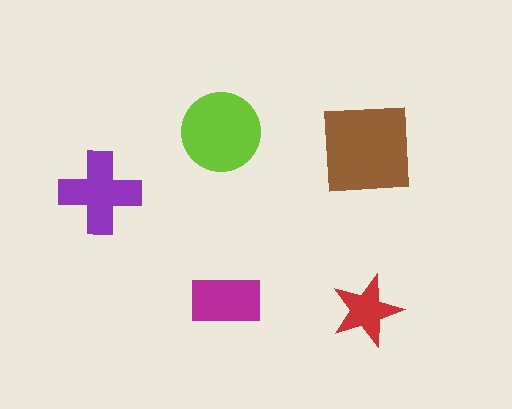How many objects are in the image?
There are 5 objects in the image.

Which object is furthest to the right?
The brown square is rightmost.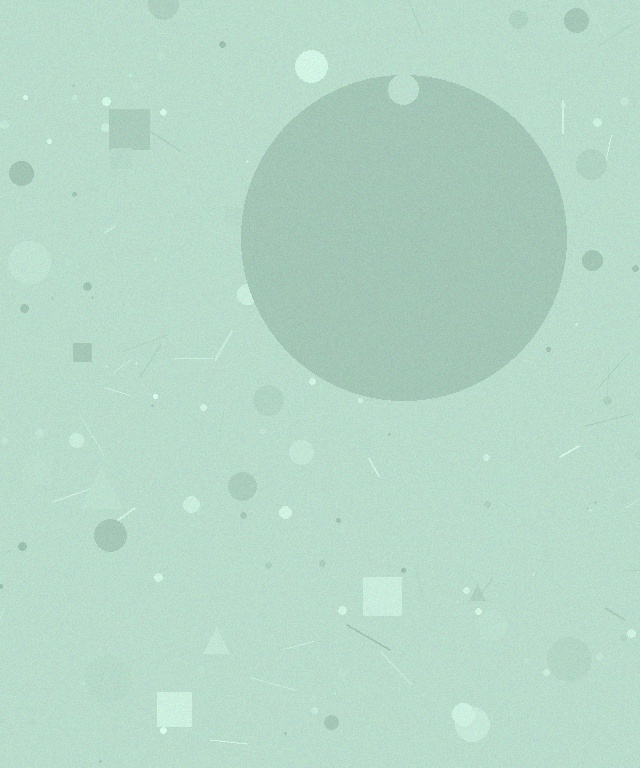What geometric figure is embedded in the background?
A circle is embedded in the background.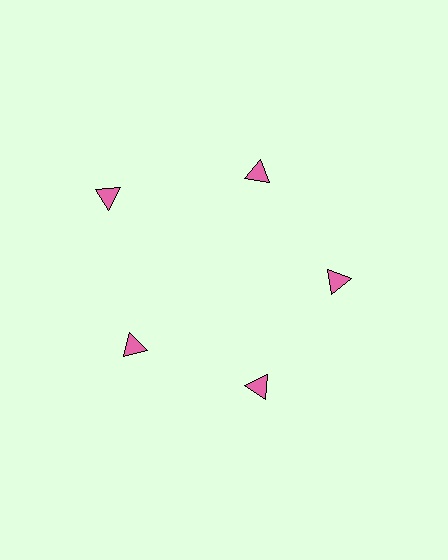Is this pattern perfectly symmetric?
No. The 5 pink triangles are arranged in a ring, but one element near the 10 o'clock position is pushed outward from the center, breaking the 5-fold rotational symmetry.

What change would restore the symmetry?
The symmetry would be restored by moving it inward, back onto the ring so that all 5 triangles sit at equal angles and equal distance from the center.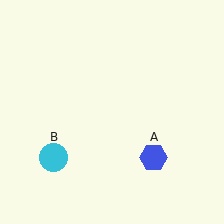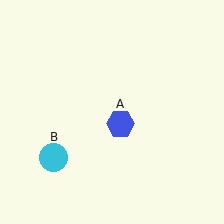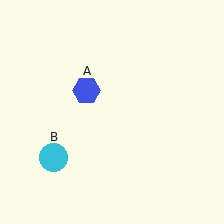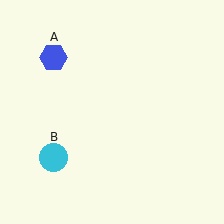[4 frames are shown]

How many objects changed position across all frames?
1 object changed position: blue hexagon (object A).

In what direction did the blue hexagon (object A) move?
The blue hexagon (object A) moved up and to the left.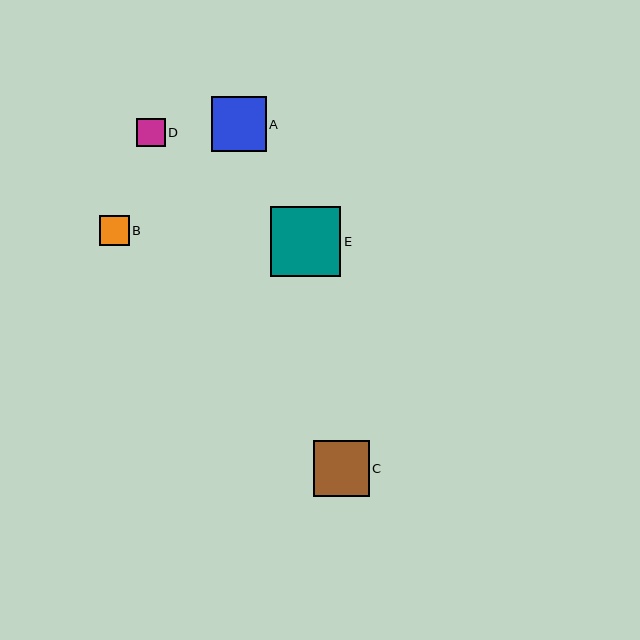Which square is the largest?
Square E is the largest with a size of approximately 70 pixels.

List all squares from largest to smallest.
From largest to smallest: E, C, A, B, D.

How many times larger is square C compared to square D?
Square C is approximately 2.0 times the size of square D.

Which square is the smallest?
Square D is the smallest with a size of approximately 29 pixels.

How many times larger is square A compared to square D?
Square A is approximately 1.9 times the size of square D.